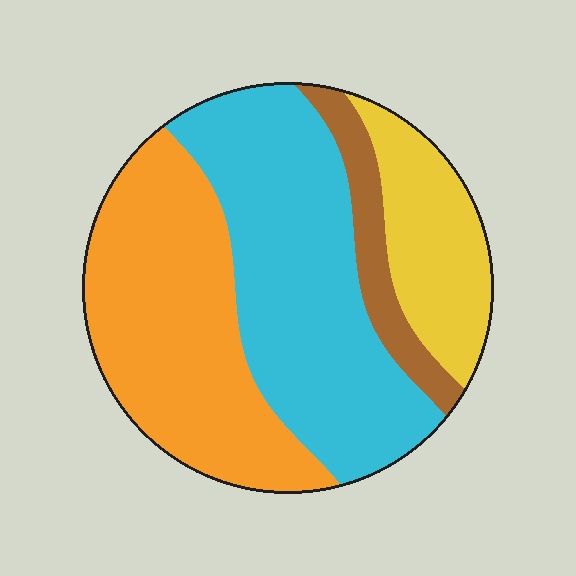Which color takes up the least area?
Brown, at roughly 10%.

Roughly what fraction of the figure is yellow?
Yellow covers around 15% of the figure.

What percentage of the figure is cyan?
Cyan covers around 40% of the figure.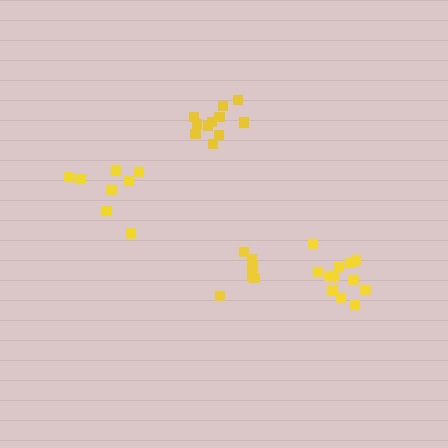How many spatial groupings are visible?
There are 4 spatial groupings.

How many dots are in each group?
Group 1: 8 dots, Group 2: 12 dots, Group 3: 7 dots, Group 4: 11 dots (38 total).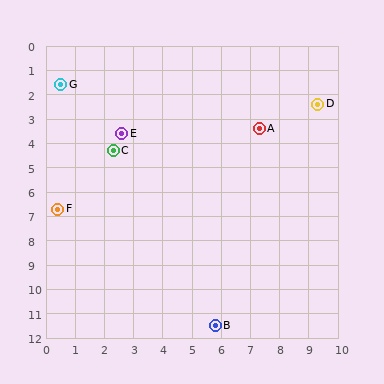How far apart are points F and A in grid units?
Points F and A are about 7.6 grid units apart.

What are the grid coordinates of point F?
Point F is at approximately (0.4, 6.7).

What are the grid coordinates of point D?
Point D is at approximately (9.3, 2.4).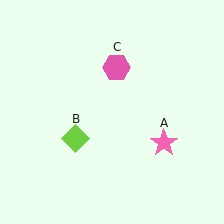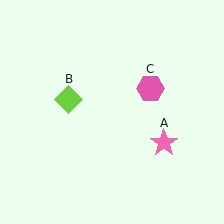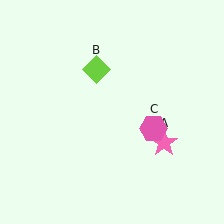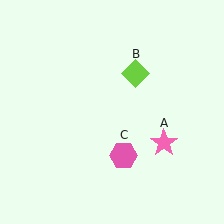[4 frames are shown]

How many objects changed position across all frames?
2 objects changed position: lime diamond (object B), pink hexagon (object C).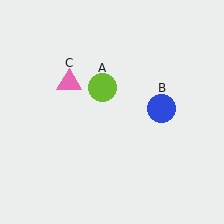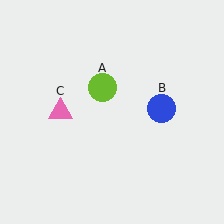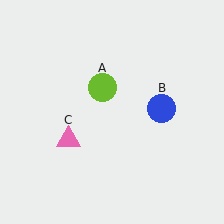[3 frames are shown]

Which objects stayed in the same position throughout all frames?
Lime circle (object A) and blue circle (object B) remained stationary.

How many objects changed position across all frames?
1 object changed position: pink triangle (object C).